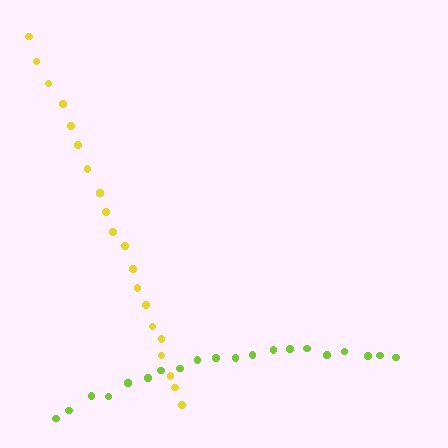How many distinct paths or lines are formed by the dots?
There are 2 distinct paths.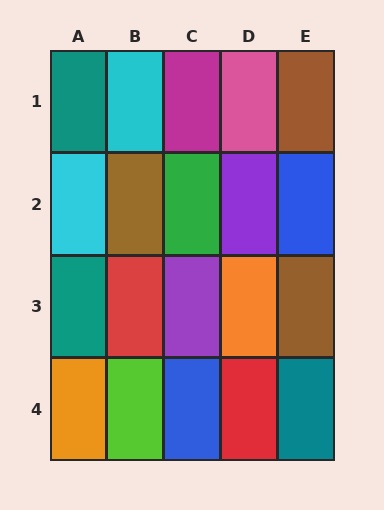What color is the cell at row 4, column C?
Blue.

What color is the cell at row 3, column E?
Brown.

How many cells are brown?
3 cells are brown.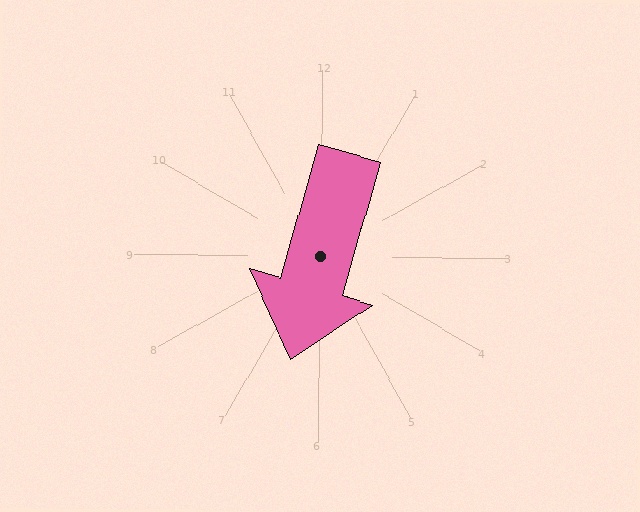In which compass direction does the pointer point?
South.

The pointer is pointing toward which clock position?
Roughly 7 o'clock.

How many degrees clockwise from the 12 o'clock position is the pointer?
Approximately 195 degrees.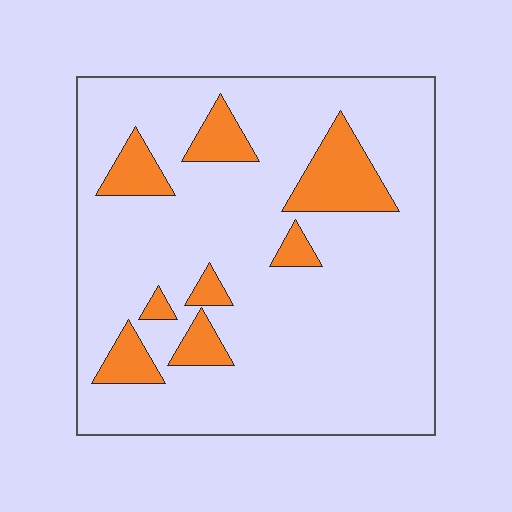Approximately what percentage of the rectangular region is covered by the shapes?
Approximately 15%.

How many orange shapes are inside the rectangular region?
8.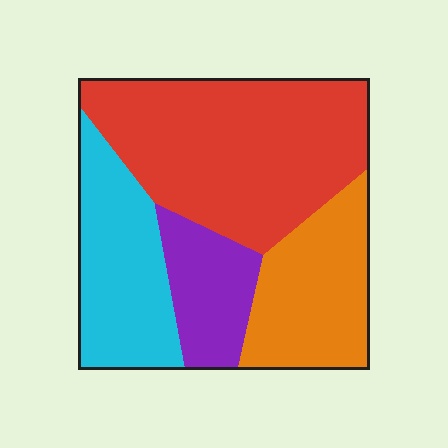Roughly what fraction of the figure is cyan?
Cyan takes up about one fifth (1/5) of the figure.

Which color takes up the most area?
Red, at roughly 45%.